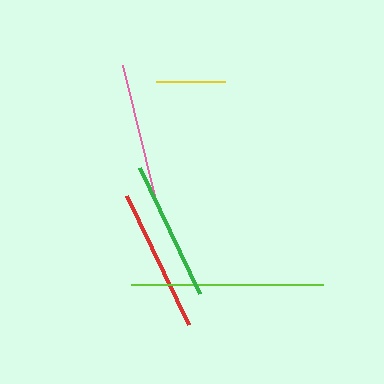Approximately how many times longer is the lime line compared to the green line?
The lime line is approximately 1.4 times the length of the green line.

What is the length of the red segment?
The red segment is approximately 143 pixels long.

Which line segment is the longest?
The lime line is the longest at approximately 193 pixels.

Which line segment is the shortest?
The yellow line is the shortest at approximately 69 pixels.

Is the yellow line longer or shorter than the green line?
The green line is longer than the yellow line.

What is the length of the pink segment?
The pink segment is approximately 143 pixels long.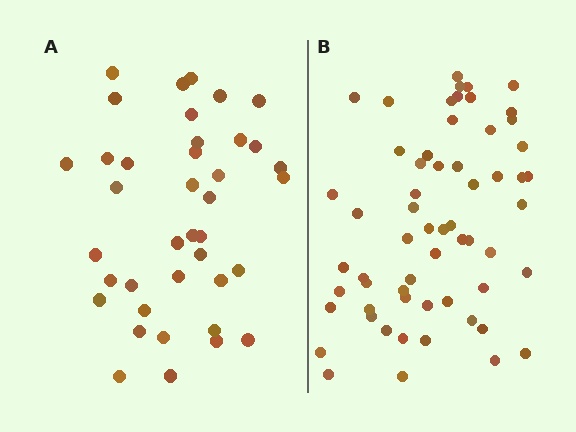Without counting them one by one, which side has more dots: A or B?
Region B (the right region) has more dots.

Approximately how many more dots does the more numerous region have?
Region B has approximately 20 more dots than region A.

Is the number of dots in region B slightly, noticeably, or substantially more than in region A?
Region B has substantially more. The ratio is roughly 1.5 to 1.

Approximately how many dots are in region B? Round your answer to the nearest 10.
About 60 dots.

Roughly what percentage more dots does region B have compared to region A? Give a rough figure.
About 55% more.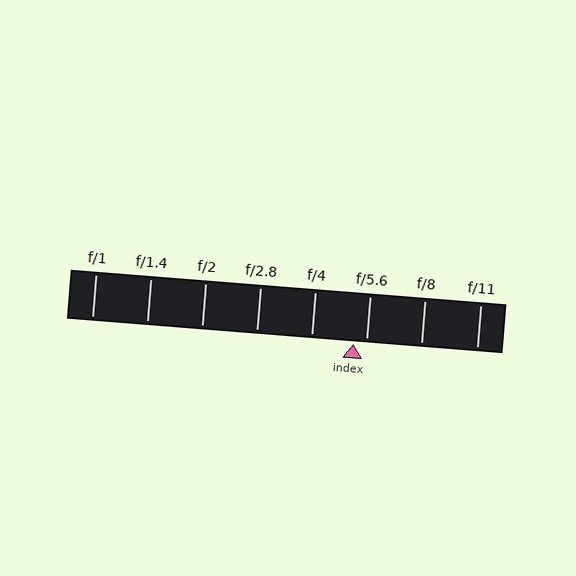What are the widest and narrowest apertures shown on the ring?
The widest aperture shown is f/1 and the narrowest is f/11.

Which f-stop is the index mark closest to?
The index mark is closest to f/5.6.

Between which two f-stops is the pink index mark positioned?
The index mark is between f/4 and f/5.6.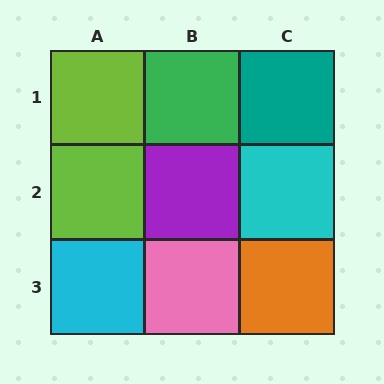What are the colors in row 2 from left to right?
Lime, purple, cyan.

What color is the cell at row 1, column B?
Green.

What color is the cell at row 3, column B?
Pink.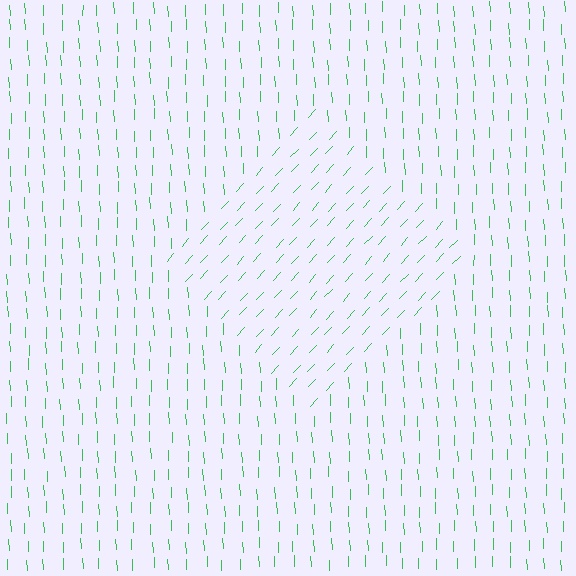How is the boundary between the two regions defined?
The boundary is defined purely by a change in line orientation (approximately 45 degrees difference). All lines are the same color and thickness.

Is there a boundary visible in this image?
Yes, there is a texture boundary formed by a change in line orientation.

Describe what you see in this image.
The image is filled with small green line segments. A diamond region in the image has lines oriented differently from the surrounding lines, creating a visible texture boundary.